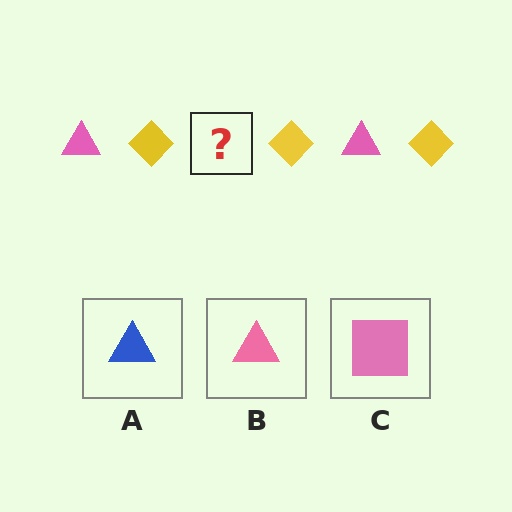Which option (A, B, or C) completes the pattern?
B.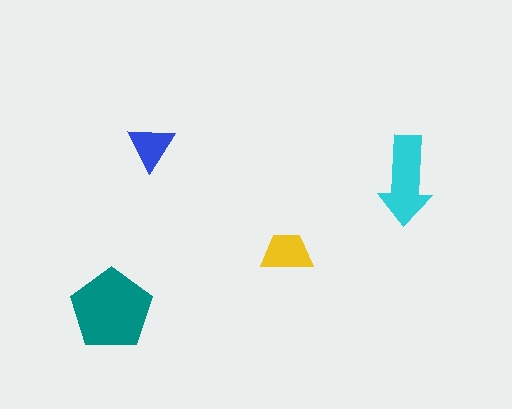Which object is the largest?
The teal pentagon.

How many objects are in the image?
There are 4 objects in the image.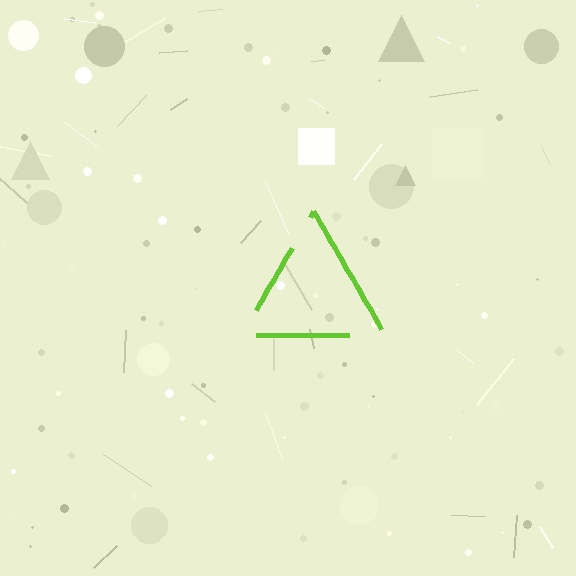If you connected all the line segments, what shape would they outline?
They would outline a triangle.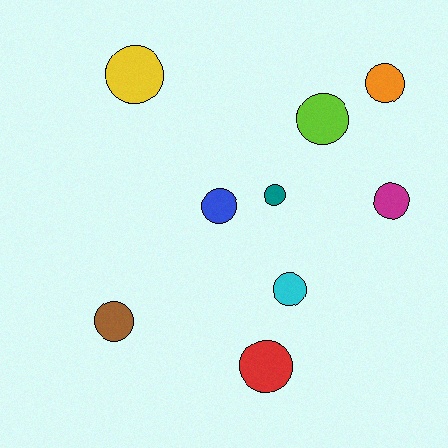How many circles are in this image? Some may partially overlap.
There are 9 circles.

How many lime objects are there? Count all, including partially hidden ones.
There is 1 lime object.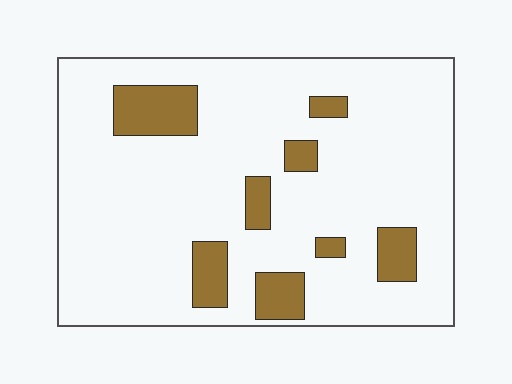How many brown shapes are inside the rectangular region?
8.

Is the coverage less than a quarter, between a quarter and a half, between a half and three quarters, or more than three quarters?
Less than a quarter.